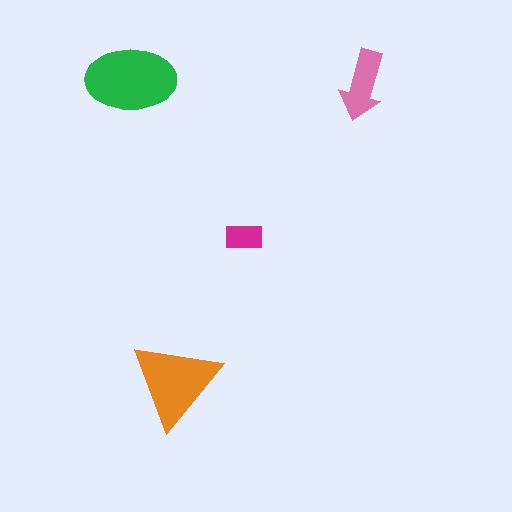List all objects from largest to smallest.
The green ellipse, the orange triangle, the pink arrow, the magenta rectangle.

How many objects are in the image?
There are 4 objects in the image.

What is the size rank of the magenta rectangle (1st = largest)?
4th.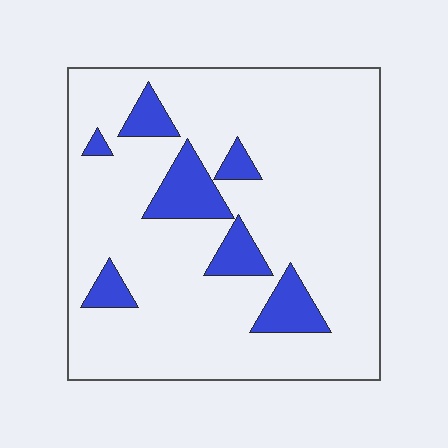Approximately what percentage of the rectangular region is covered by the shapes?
Approximately 15%.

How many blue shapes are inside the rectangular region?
7.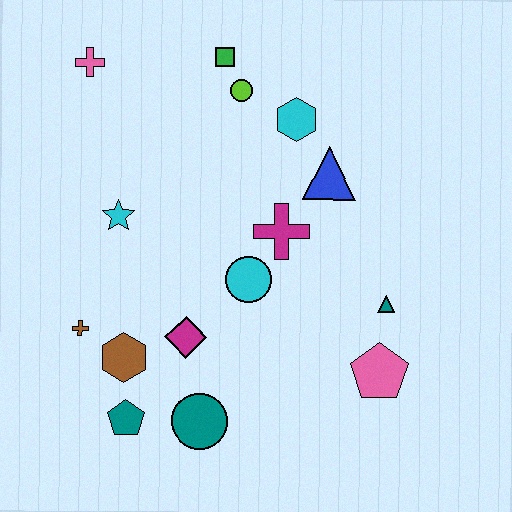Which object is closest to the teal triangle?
The pink pentagon is closest to the teal triangle.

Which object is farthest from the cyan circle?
The pink cross is farthest from the cyan circle.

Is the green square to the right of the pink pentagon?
No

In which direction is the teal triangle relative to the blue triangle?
The teal triangle is below the blue triangle.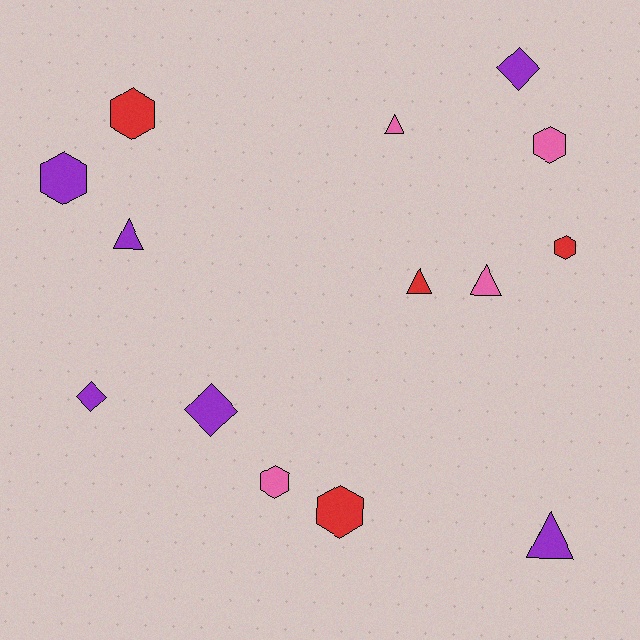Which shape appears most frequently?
Hexagon, with 6 objects.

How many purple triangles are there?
There are 2 purple triangles.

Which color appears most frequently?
Purple, with 6 objects.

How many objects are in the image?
There are 14 objects.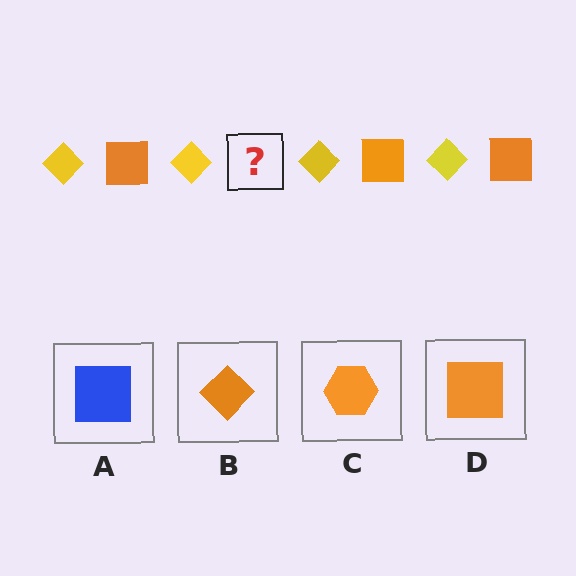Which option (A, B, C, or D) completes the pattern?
D.